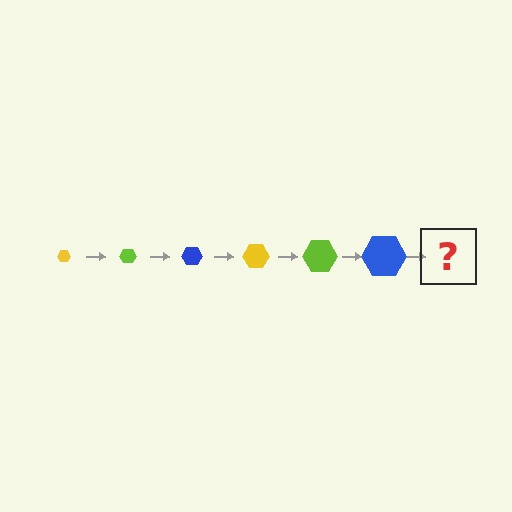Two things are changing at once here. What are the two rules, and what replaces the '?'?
The two rules are that the hexagon grows larger each step and the color cycles through yellow, lime, and blue. The '?' should be a yellow hexagon, larger than the previous one.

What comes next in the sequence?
The next element should be a yellow hexagon, larger than the previous one.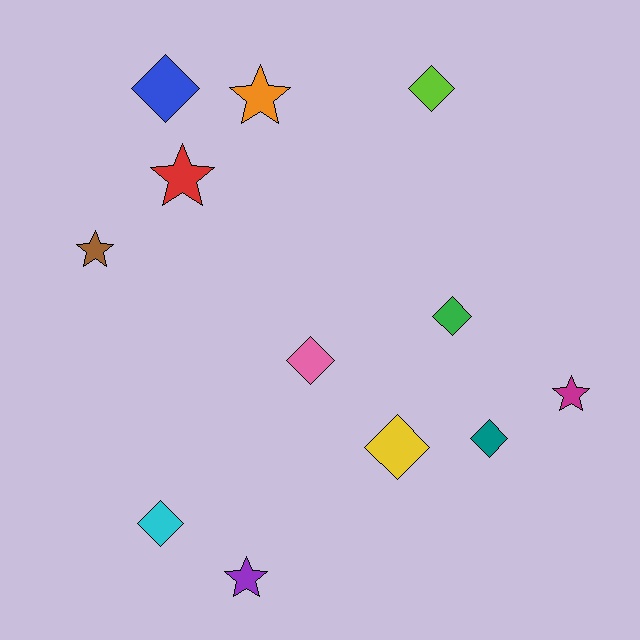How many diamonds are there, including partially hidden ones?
There are 7 diamonds.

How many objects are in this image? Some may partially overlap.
There are 12 objects.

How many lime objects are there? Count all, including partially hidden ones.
There is 1 lime object.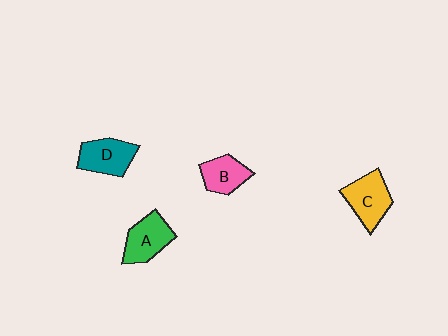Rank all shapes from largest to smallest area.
From largest to smallest: C (yellow), A (green), D (teal), B (pink).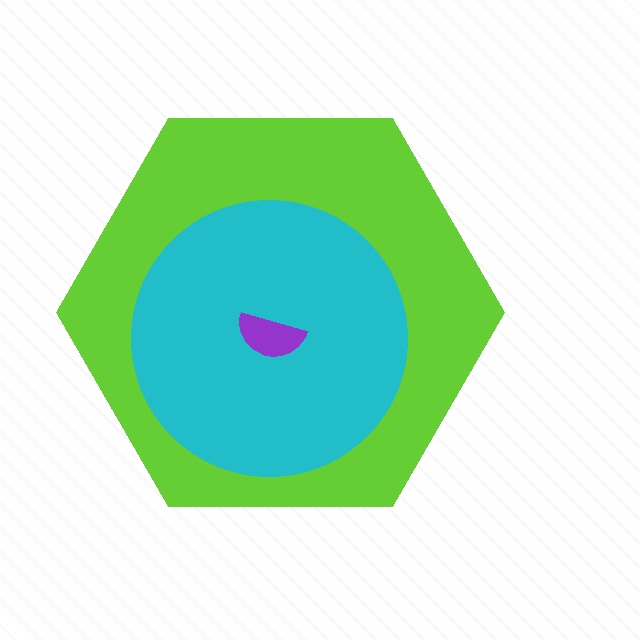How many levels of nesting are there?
3.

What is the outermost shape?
The lime hexagon.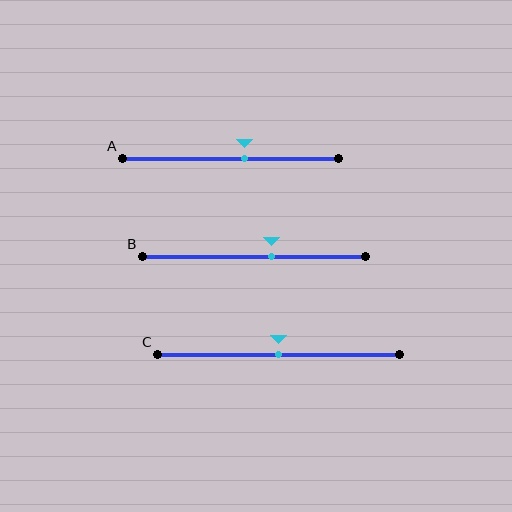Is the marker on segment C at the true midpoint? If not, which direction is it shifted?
Yes, the marker on segment C is at the true midpoint.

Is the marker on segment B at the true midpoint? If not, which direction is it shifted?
No, the marker on segment B is shifted to the right by about 8% of the segment length.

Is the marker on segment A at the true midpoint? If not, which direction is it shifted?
No, the marker on segment A is shifted to the right by about 6% of the segment length.